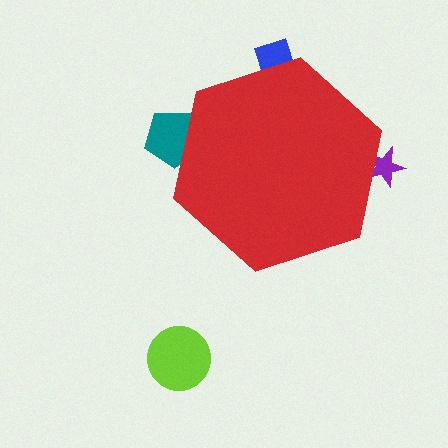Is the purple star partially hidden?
Yes, the purple star is partially hidden behind the red hexagon.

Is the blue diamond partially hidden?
Yes, the blue diamond is partially hidden behind the red hexagon.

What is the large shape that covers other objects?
A red hexagon.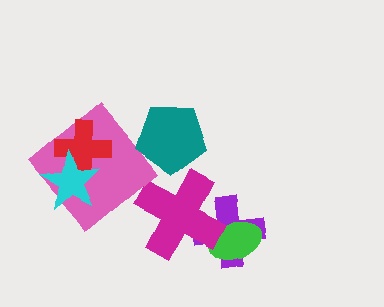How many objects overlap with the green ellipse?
2 objects overlap with the green ellipse.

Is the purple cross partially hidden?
Yes, it is partially covered by another shape.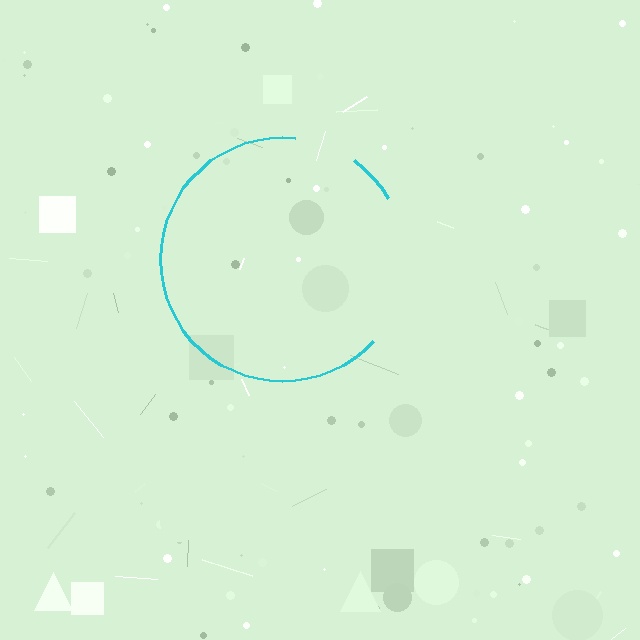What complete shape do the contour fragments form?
The contour fragments form a circle.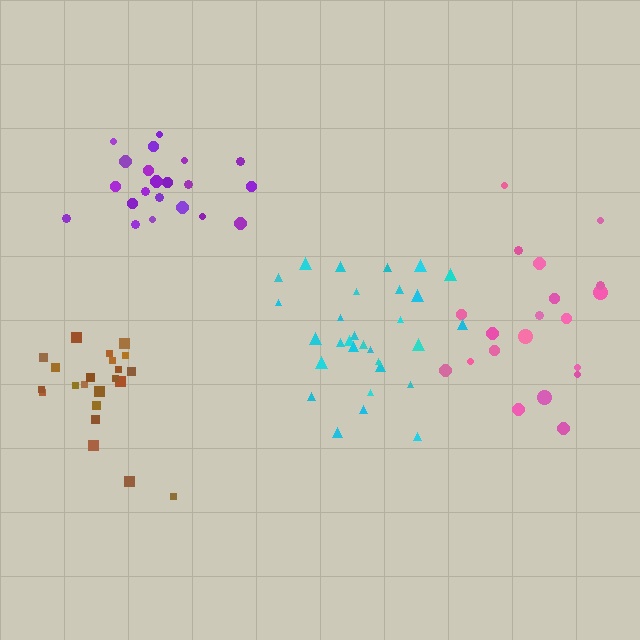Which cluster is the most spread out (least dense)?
Pink.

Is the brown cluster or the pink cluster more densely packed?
Brown.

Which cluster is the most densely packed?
Brown.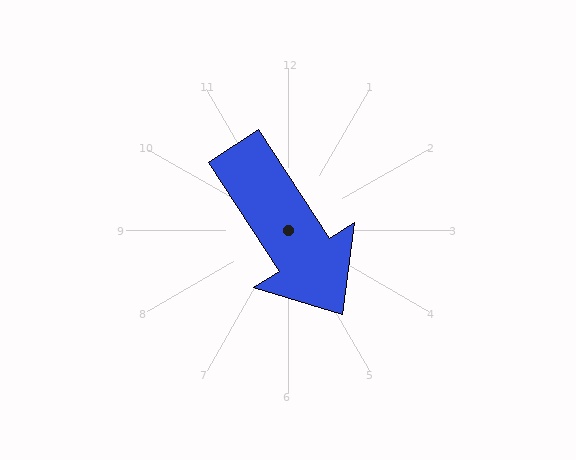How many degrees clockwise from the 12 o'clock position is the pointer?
Approximately 147 degrees.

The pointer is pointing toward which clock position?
Roughly 5 o'clock.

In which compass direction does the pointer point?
Southeast.